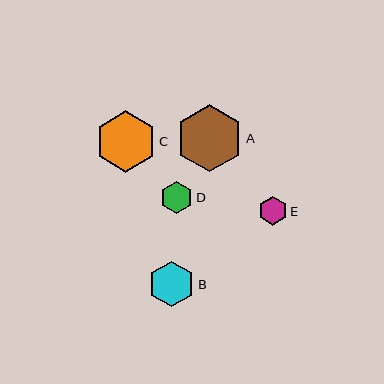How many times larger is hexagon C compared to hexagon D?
Hexagon C is approximately 1.9 times the size of hexagon D.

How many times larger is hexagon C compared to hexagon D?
Hexagon C is approximately 1.9 times the size of hexagon D.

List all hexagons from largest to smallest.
From largest to smallest: A, C, B, D, E.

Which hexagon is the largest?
Hexagon A is the largest with a size of approximately 67 pixels.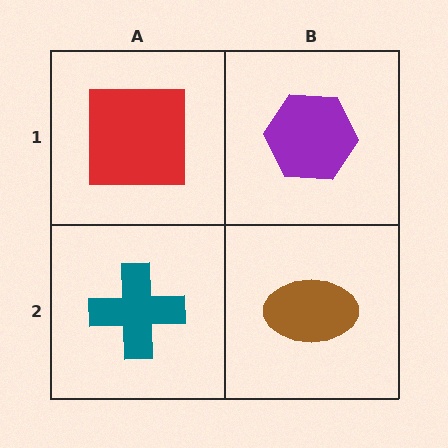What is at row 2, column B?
A brown ellipse.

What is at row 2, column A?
A teal cross.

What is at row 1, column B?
A purple hexagon.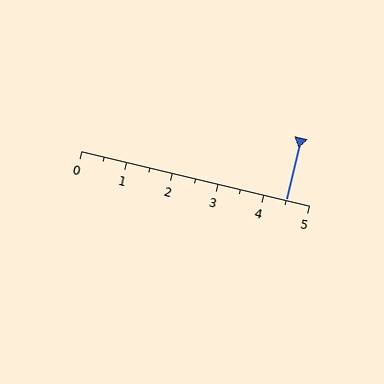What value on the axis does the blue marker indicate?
The marker indicates approximately 4.5.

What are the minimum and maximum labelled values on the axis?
The axis runs from 0 to 5.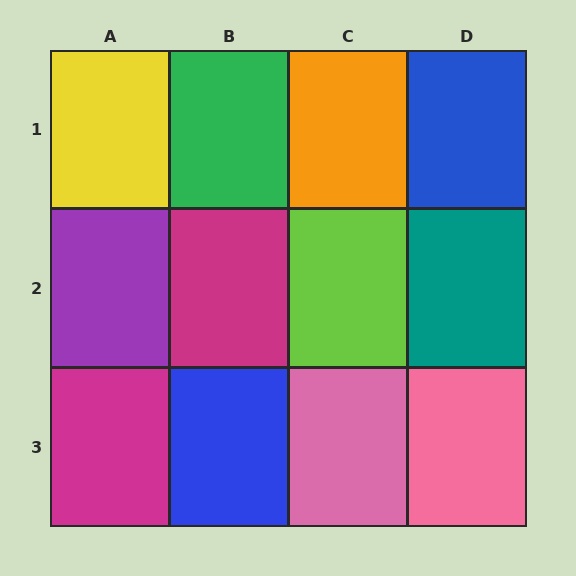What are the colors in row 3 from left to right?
Magenta, blue, pink, pink.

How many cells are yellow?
1 cell is yellow.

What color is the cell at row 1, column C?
Orange.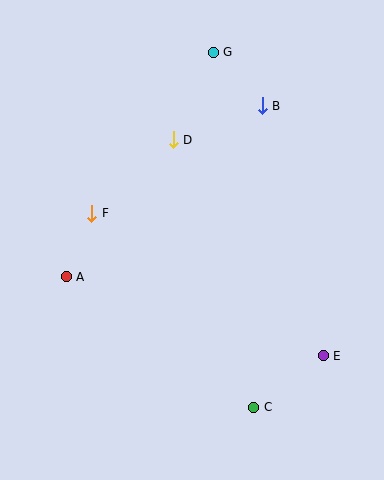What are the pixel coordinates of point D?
Point D is at (173, 140).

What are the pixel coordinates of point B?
Point B is at (262, 106).